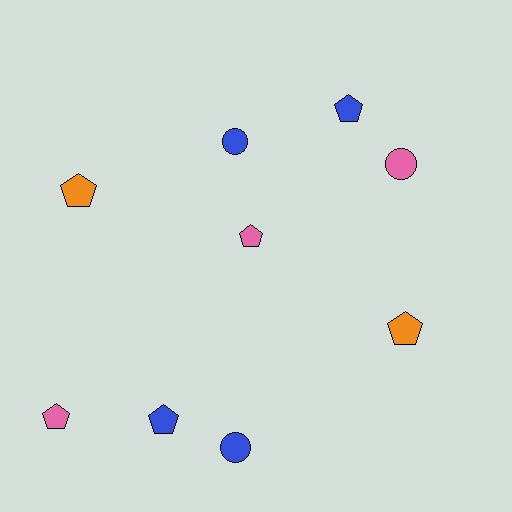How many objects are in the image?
There are 9 objects.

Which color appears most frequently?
Blue, with 4 objects.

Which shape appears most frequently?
Pentagon, with 6 objects.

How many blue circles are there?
There are 2 blue circles.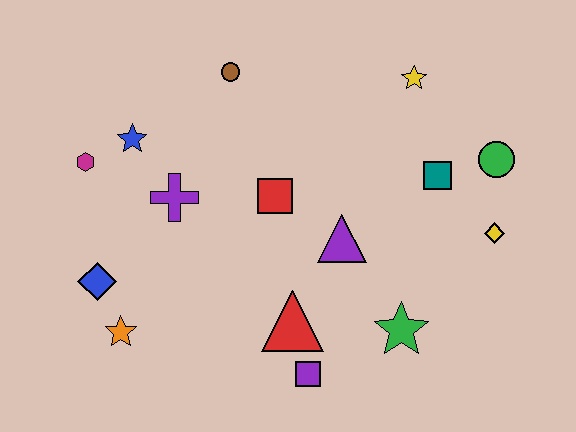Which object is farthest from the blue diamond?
The green circle is farthest from the blue diamond.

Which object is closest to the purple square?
The red triangle is closest to the purple square.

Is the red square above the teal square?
No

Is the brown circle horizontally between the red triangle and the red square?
No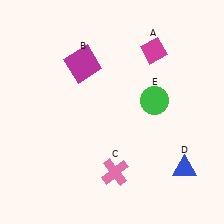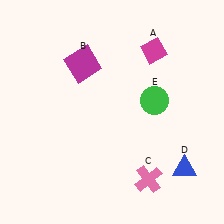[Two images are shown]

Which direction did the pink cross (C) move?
The pink cross (C) moved right.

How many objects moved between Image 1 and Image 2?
1 object moved between the two images.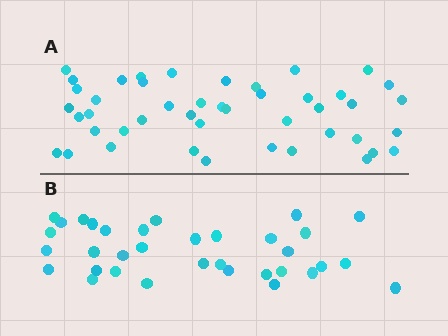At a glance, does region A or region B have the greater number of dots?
Region A (the top region) has more dots.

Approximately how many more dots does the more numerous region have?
Region A has roughly 12 or so more dots than region B.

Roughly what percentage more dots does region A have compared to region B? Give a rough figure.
About 30% more.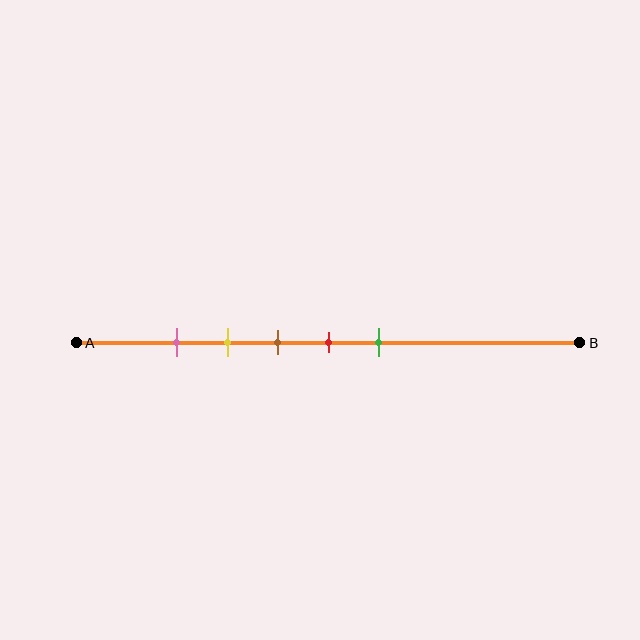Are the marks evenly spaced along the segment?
Yes, the marks are approximately evenly spaced.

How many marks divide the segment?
There are 5 marks dividing the segment.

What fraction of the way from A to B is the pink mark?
The pink mark is approximately 20% (0.2) of the way from A to B.